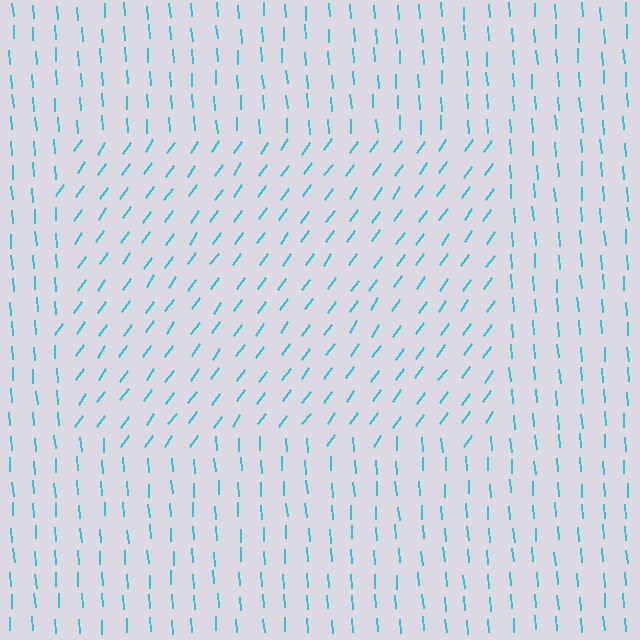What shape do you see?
I see a rectangle.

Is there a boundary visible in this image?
Yes, there is a texture boundary formed by a change in line orientation.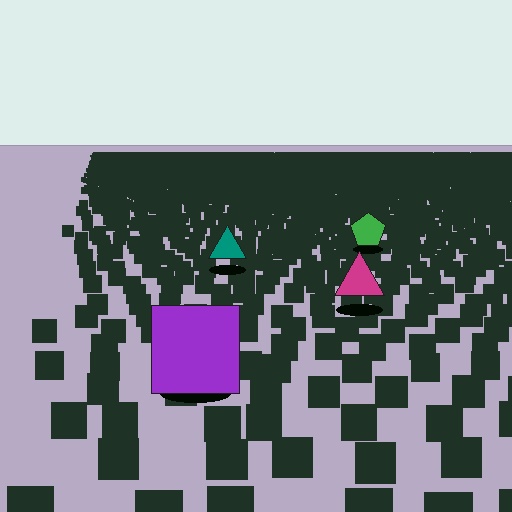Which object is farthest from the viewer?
The green pentagon is farthest from the viewer. It appears smaller and the ground texture around it is denser.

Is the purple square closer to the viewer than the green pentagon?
Yes. The purple square is closer — you can tell from the texture gradient: the ground texture is coarser near it.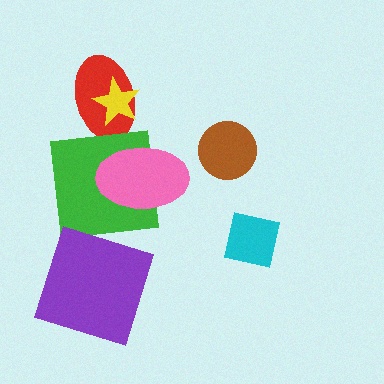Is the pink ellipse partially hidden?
No, no other shape covers it.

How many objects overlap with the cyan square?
0 objects overlap with the cyan square.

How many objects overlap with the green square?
1 object overlaps with the green square.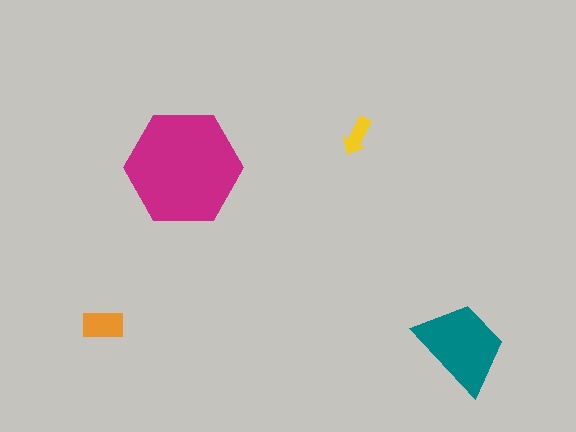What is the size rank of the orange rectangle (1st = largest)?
3rd.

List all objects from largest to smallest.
The magenta hexagon, the teal trapezoid, the orange rectangle, the yellow arrow.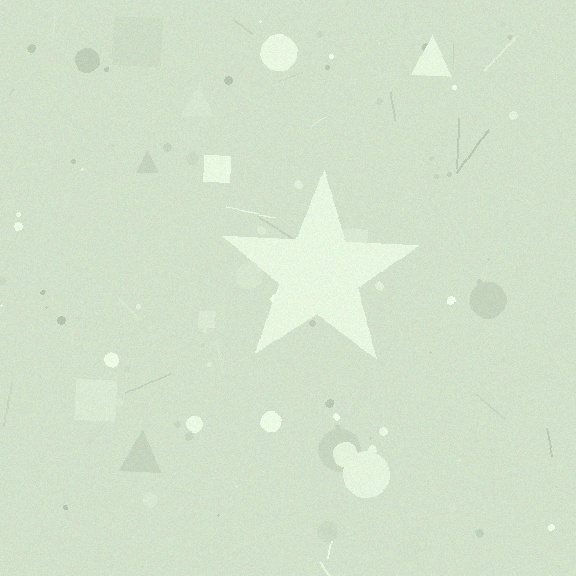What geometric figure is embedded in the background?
A star is embedded in the background.